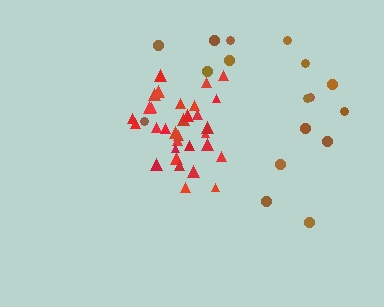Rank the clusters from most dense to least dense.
red, brown.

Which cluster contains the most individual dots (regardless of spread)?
Red (33).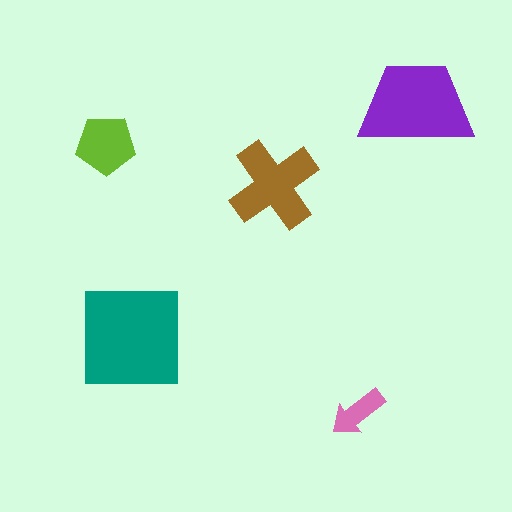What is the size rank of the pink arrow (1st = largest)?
5th.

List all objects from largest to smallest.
The teal square, the purple trapezoid, the brown cross, the lime pentagon, the pink arrow.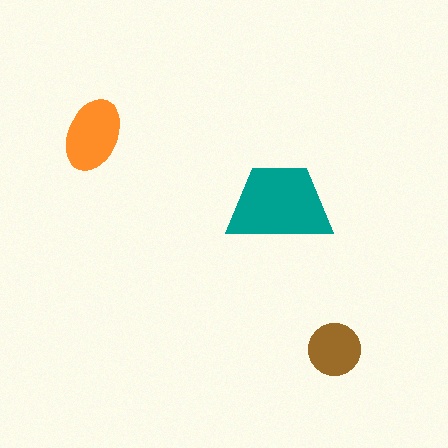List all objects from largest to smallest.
The teal trapezoid, the orange ellipse, the brown circle.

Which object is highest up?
The orange ellipse is topmost.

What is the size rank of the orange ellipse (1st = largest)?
2nd.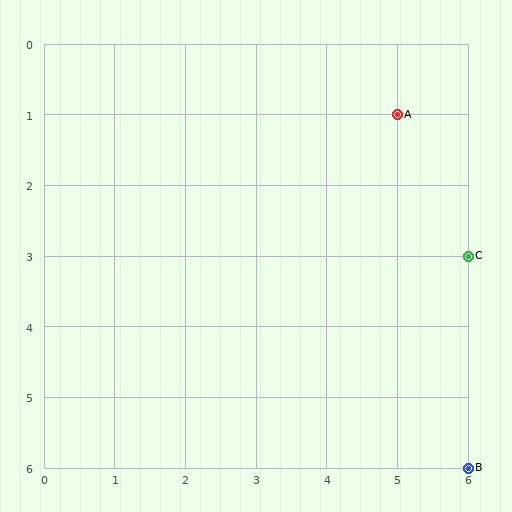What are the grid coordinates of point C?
Point C is at grid coordinates (6, 3).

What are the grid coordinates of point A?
Point A is at grid coordinates (5, 1).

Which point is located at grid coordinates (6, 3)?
Point C is at (6, 3).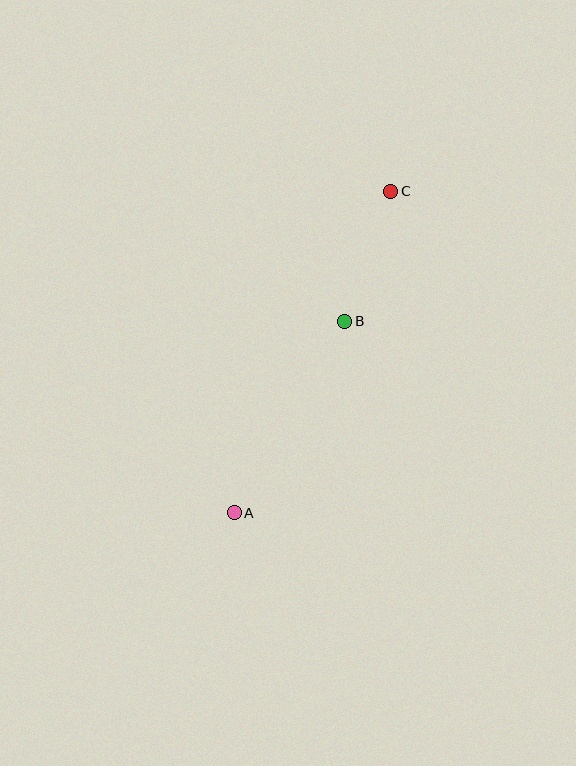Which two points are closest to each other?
Points B and C are closest to each other.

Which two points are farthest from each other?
Points A and C are farthest from each other.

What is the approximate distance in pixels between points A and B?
The distance between A and B is approximately 221 pixels.